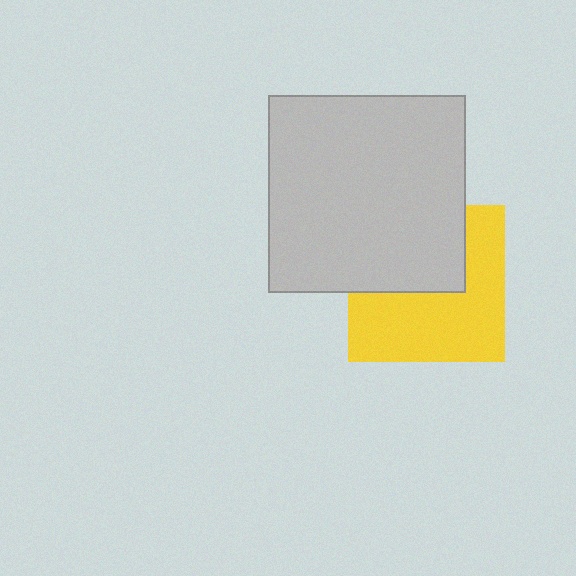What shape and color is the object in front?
The object in front is a light gray square.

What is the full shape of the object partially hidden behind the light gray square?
The partially hidden object is a yellow square.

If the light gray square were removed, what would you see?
You would see the complete yellow square.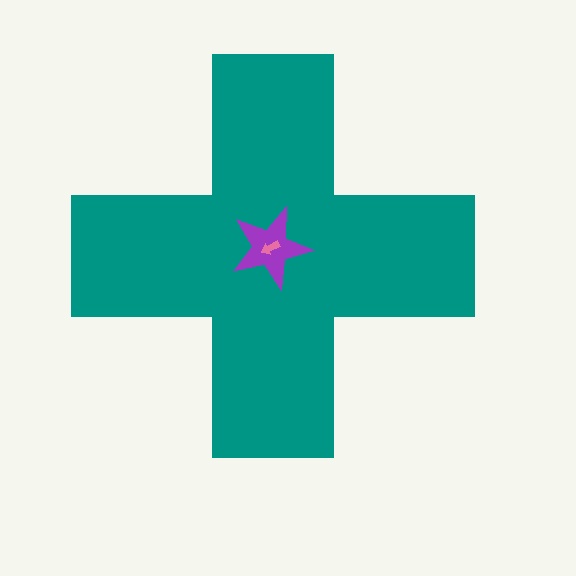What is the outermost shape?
The teal cross.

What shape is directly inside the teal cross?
The purple star.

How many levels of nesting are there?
3.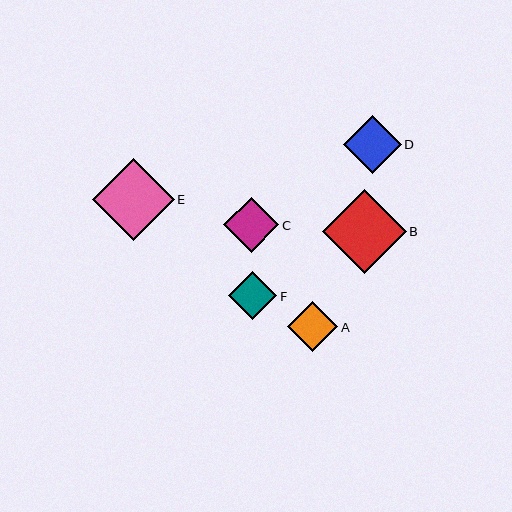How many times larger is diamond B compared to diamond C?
Diamond B is approximately 1.5 times the size of diamond C.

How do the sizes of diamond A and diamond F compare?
Diamond A and diamond F are approximately the same size.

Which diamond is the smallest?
Diamond F is the smallest with a size of approximately 48 pixels.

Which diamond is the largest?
Diamond B is the largest with a size of approximately 84 pixels.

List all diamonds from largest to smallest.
From largest to smallest: B, E, D, C, A, F.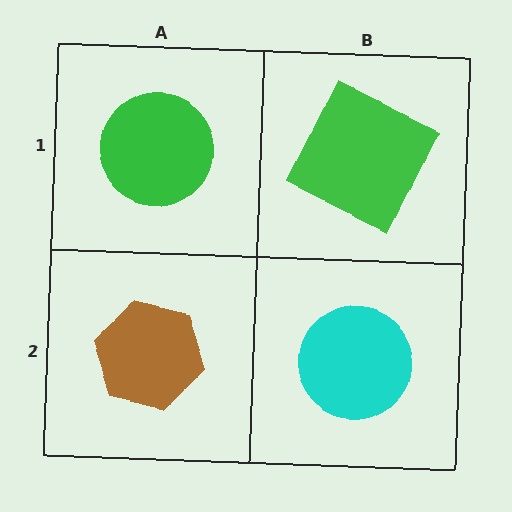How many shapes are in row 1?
2 shapes.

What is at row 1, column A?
A green circle.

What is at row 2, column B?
A cyan circle.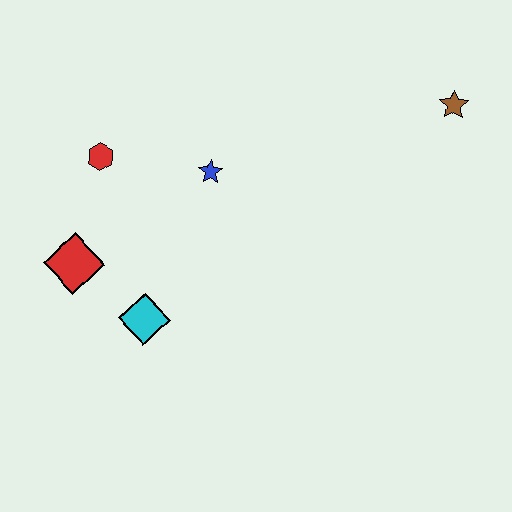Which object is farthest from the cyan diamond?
The brown star is farthest from the cyan diamond.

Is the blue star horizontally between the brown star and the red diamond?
Yes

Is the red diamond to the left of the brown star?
Yes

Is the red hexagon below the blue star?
No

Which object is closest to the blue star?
The red hexagon is closest to the blue star.